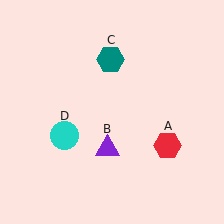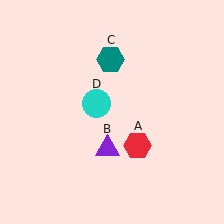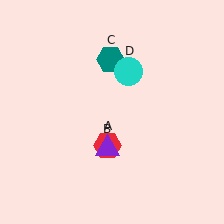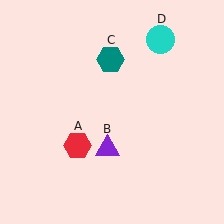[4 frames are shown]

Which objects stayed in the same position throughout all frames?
Purple triangle (object B) and teal hexagon (object C) remained stationary.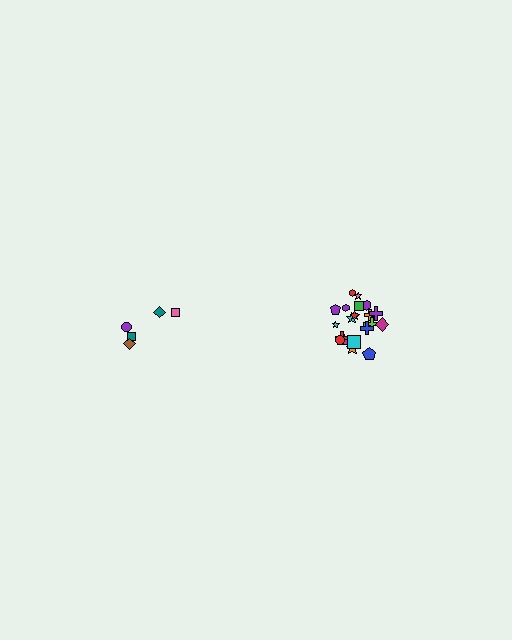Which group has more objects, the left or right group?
The right group.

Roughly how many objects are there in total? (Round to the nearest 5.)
Roughly 25 objects in total.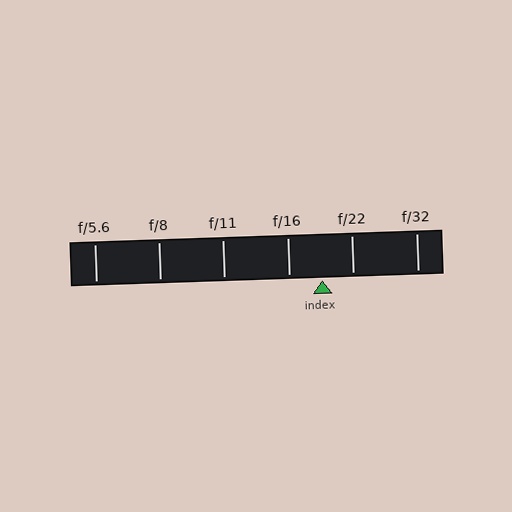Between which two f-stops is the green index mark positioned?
The index mark is between f/16 and f/22.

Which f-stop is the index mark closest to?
The index mark is closest to f/22.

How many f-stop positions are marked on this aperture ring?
There are 6 f-stop positions marked.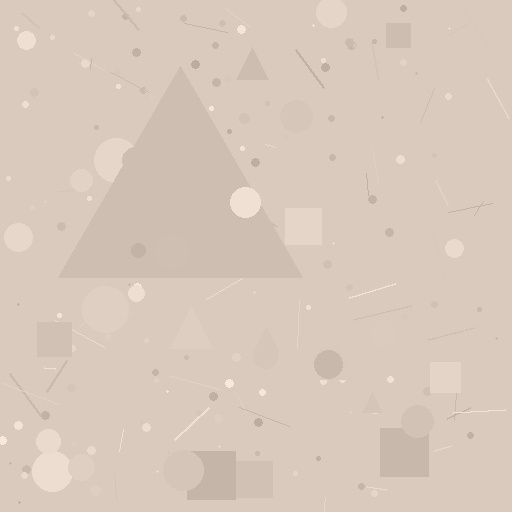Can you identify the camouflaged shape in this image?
The camouflaged shape is a triangle.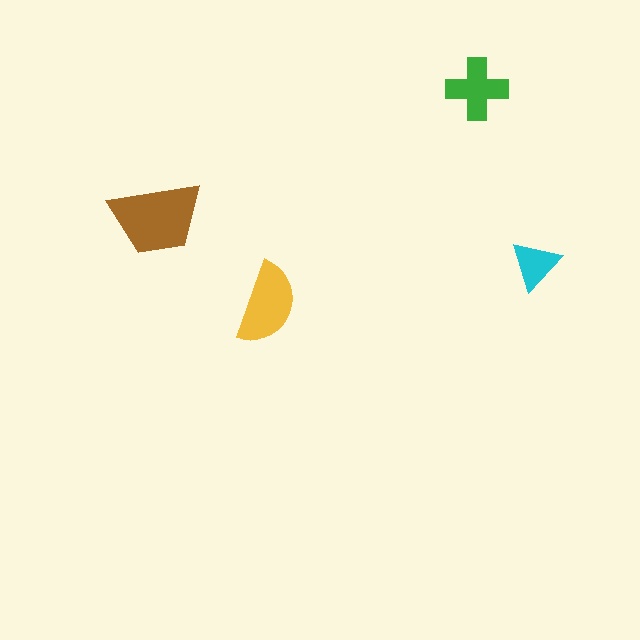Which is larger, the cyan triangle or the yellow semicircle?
The yellow semicircle.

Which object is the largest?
The brown trapezoid.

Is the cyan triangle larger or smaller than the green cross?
Smaller.